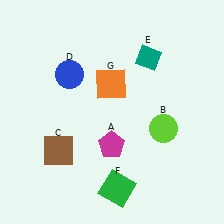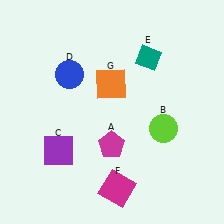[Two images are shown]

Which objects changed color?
C changed from brown to purple. F changed from green to magenta.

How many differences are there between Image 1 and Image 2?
There are 2 differences between the two images.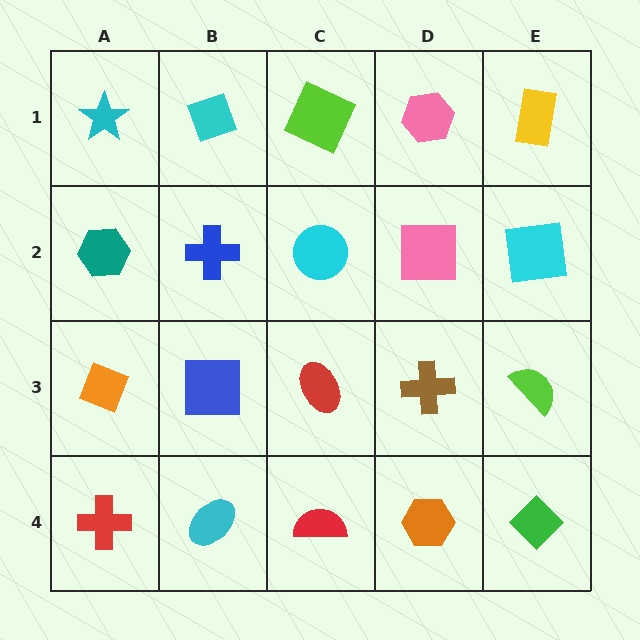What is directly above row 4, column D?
A brown cross.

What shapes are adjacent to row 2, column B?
A cyan diamond (row 1, column B), a blue square (row 3, column B), a teal hexagon (row 2, column A), a cyan circle (row 2, column C).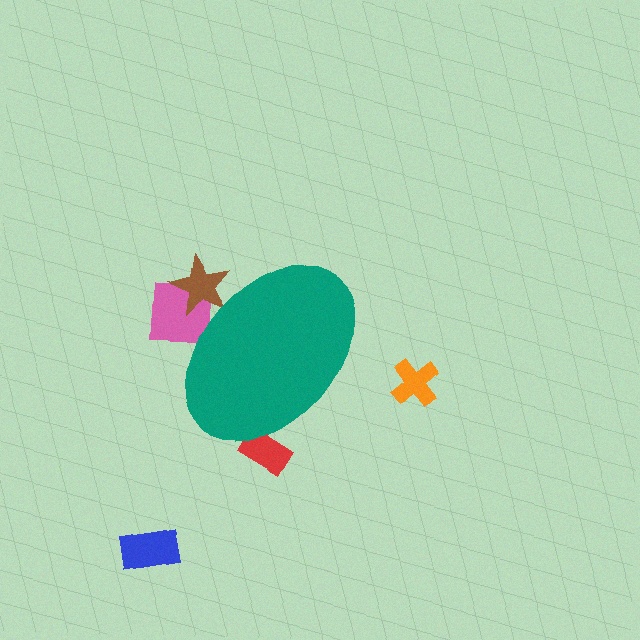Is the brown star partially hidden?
Yes, the brown star is partially hidden behind the teal ellipse.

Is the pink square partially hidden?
Yes, the pink square is partially hidden behind the teal ellipse.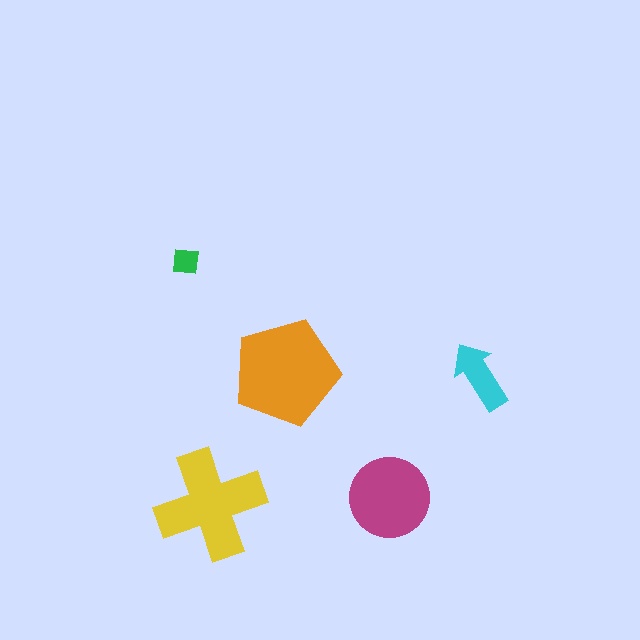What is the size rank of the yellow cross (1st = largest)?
2nd.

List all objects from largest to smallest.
The orange pentagon, the yellow cross, the magenta circle, the cyan arrow, the green square.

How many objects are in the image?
There are 5 objects in the image.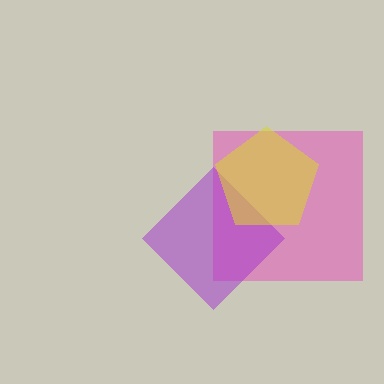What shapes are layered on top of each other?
The layered shapes are: a pink square, a purple diamond, a yellow pentagon.